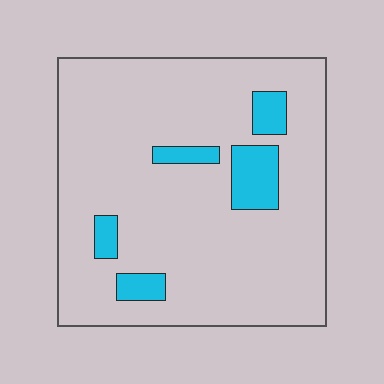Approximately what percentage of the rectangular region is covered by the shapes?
Approximately 10%.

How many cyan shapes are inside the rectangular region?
5.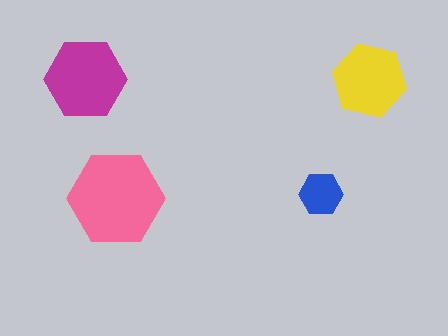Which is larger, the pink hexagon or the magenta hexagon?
The pink one.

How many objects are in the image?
There are 4 objects in the image.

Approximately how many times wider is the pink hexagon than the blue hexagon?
About 2 times wider.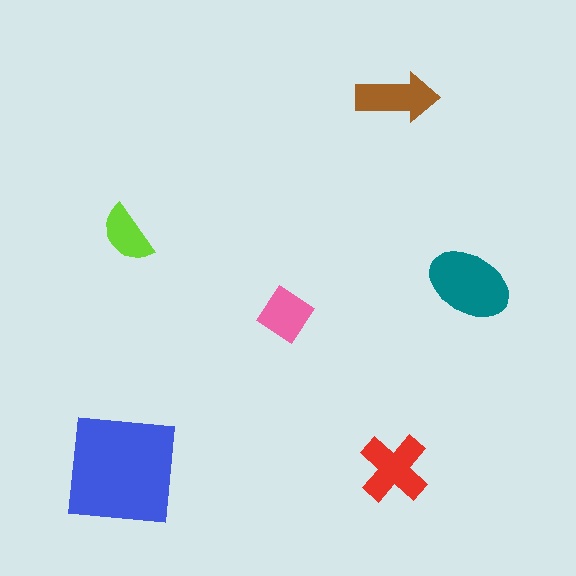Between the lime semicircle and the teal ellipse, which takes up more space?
The teal ellipse.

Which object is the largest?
The blue square.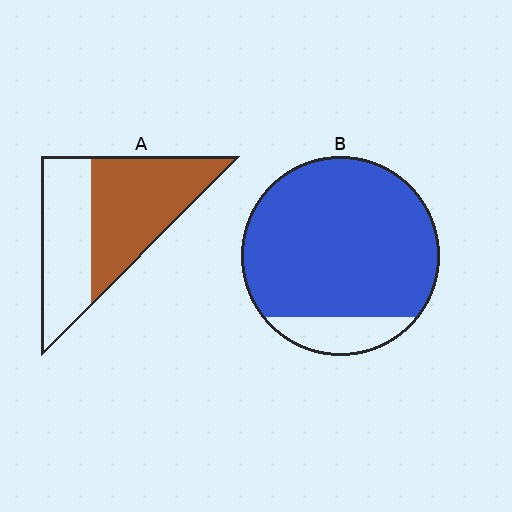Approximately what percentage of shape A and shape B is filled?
A is approximately 55% and B is approximately 85%.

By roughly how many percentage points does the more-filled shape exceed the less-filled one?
By roughly 30 percentage points (B over A).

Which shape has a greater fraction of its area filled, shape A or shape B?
Shape B.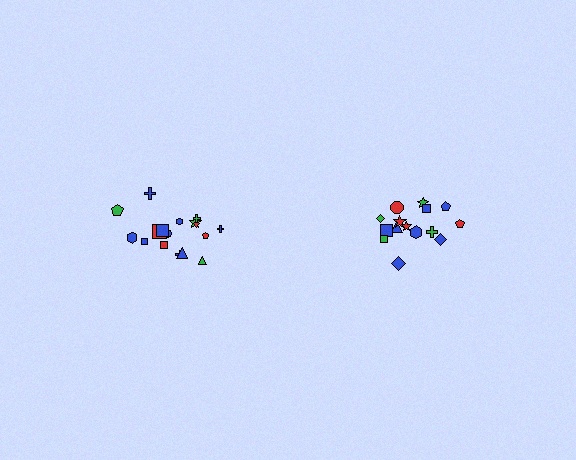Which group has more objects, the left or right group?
The left group.